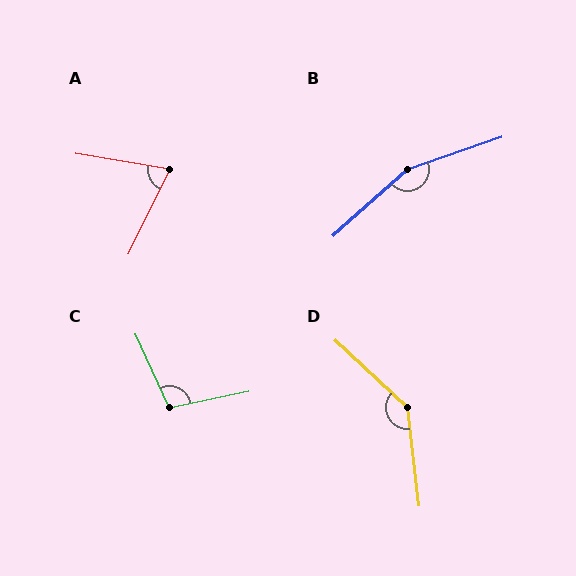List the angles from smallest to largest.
A (74°), C (103°), D (140°), B (157°).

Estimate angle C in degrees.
Approximately 103 degrees.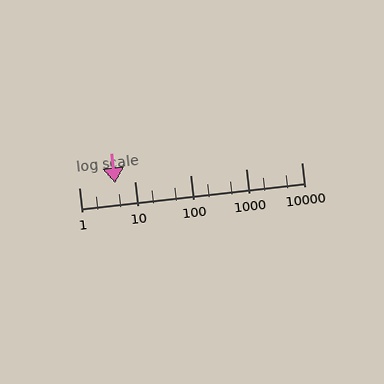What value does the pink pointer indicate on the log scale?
The pointer indicates approximately 4.4.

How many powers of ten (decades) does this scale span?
The scale spans 4 decades, from 1 to 10000.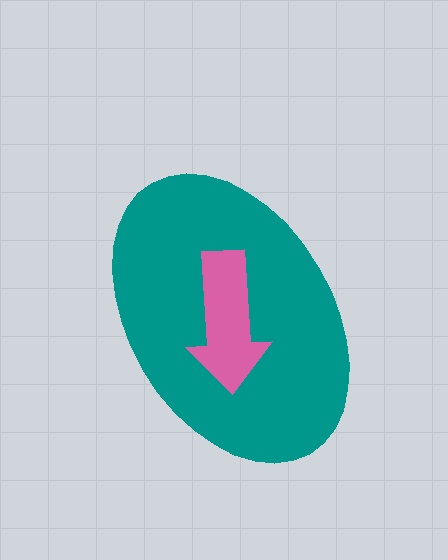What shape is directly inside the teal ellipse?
The pink arrow.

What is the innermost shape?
The pink arrow.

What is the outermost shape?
The teal ellipse.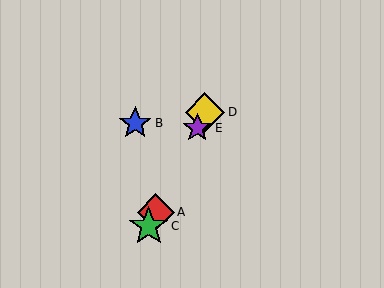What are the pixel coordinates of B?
Object B is at (135, 123).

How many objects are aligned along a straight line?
4 objects (A, C, D, E) are aligned along a straight line.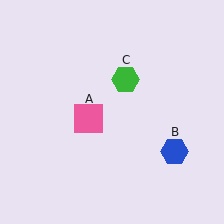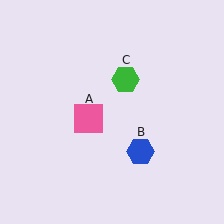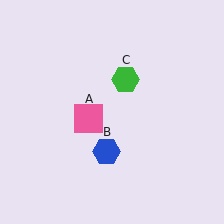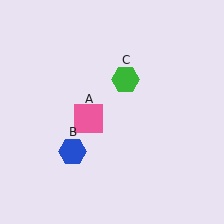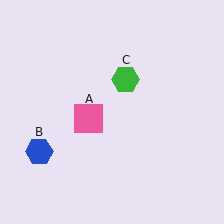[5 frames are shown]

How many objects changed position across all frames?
1 object changed position: blue hexagon (object B).